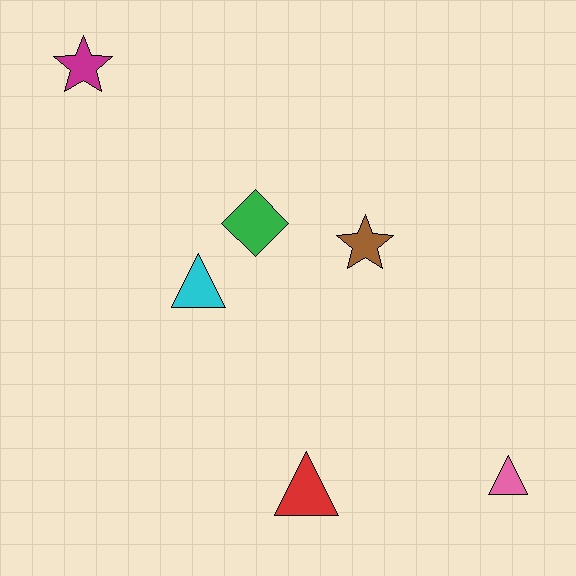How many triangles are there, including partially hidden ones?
There are 3 triangles.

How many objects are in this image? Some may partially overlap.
There are 6 objects.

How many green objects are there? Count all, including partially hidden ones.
There is 1 green object.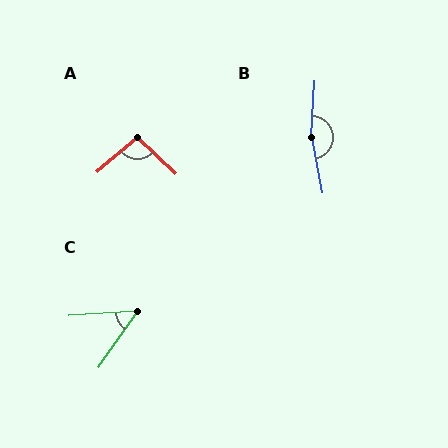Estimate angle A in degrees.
Approximately 96 degrees.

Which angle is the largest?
B, at approximately 166 degrees.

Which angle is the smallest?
C, at approximately 51 degrees.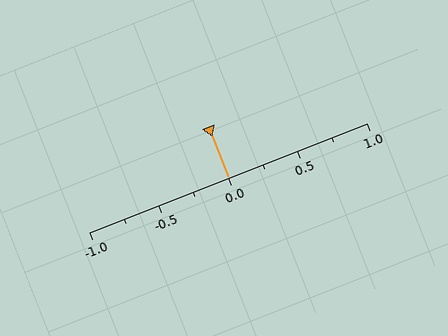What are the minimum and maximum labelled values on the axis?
The axis runs from -1.0 to 1.0.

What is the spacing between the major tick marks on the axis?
The major ticks are spaced 0.5 apart.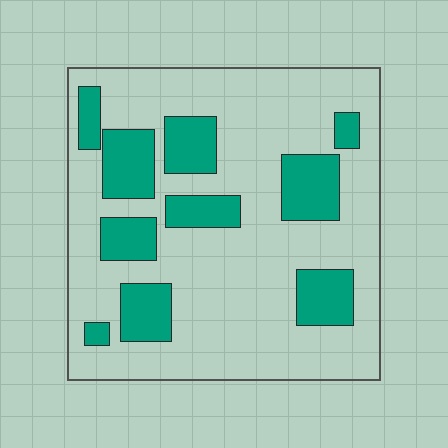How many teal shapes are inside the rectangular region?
10.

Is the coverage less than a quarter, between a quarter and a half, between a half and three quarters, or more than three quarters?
Between a quarter and a half.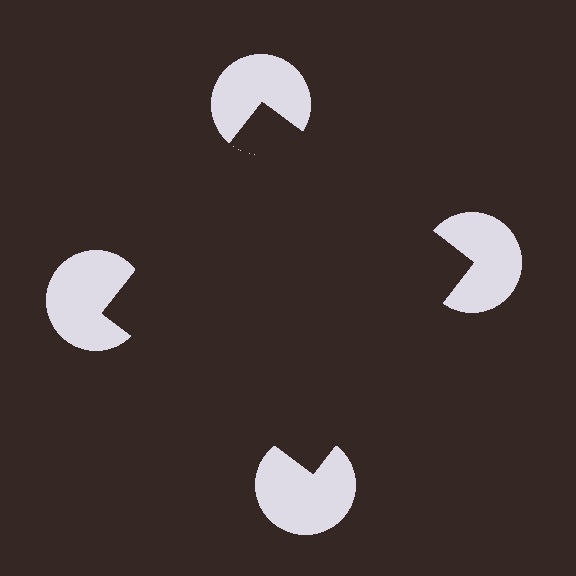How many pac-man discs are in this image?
There are 4 — one at each vertex of the illusory square.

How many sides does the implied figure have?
4 sides.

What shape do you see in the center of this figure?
An illusory square — its edges are inferred from the aligned wedge cuts in the pac-man discs, not physically drawn.